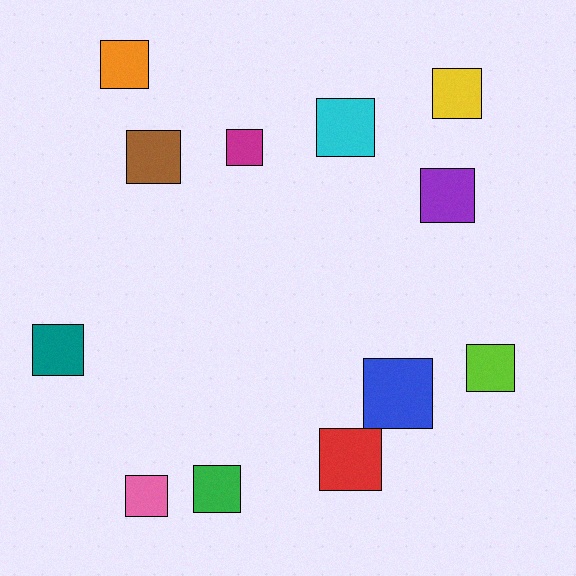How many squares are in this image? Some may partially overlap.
There are 12 squares.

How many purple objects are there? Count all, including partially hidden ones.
There is 1 purple object.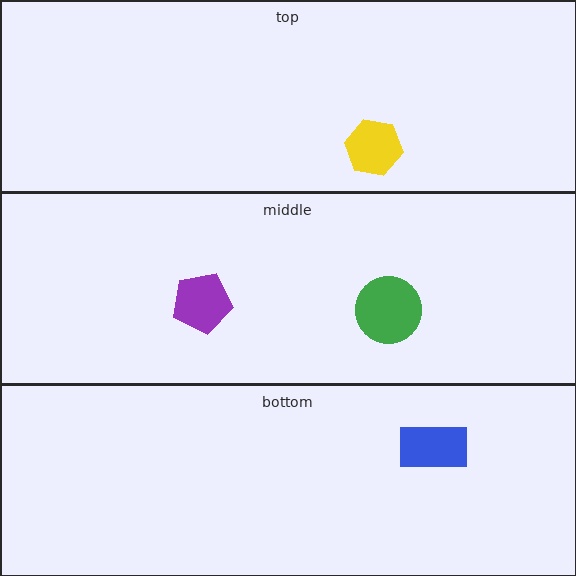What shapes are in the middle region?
The green circle, the purple pentagon.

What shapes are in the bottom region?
The blue rectangle.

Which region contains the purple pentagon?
The middle region.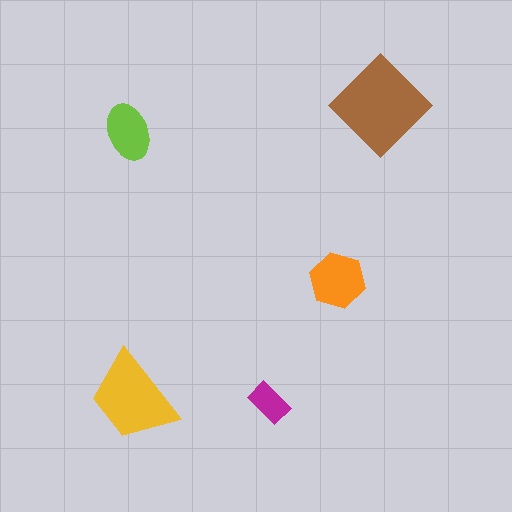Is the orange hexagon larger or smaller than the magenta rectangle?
Larger.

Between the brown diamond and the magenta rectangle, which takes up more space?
The brown diamond.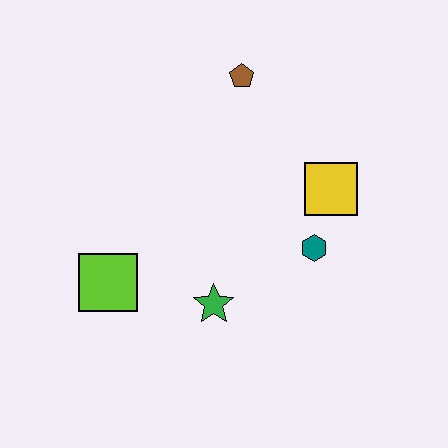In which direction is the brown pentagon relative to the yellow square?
The brown pentagon is above the yellow square.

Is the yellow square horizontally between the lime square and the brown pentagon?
No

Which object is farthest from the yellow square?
The lime square is farthest from the yellow square.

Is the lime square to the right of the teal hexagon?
No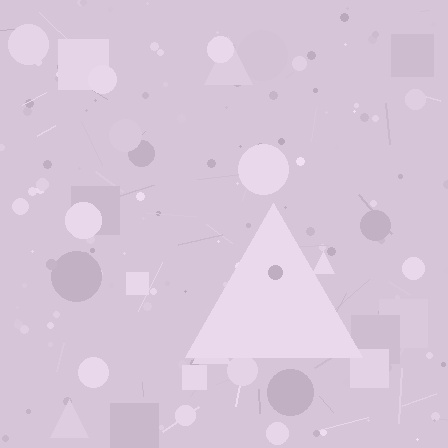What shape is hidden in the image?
A triangle is hidden in the image.